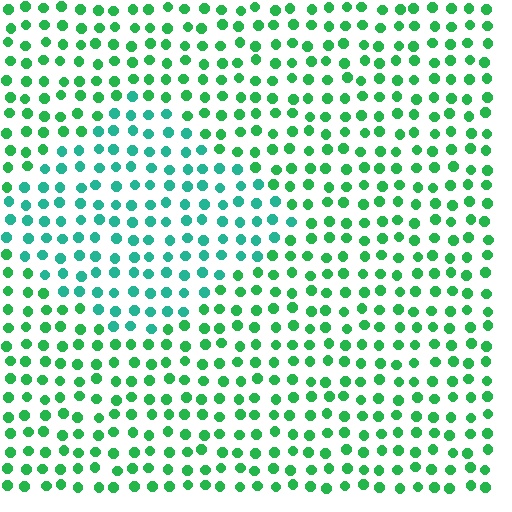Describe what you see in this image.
The image is filled with small green elements in a uniform arrangement. A diamond-shaped region is visible where the elements are tinted to a slightly different hue, forming a subtle color boundary.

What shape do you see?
I see a diamond.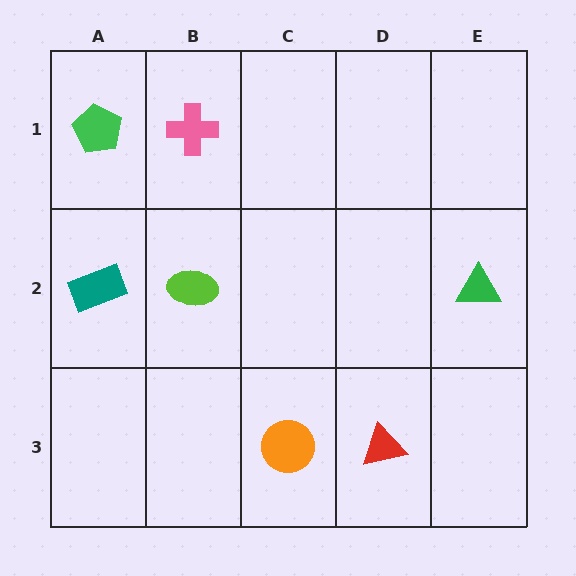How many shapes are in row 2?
3 shapes.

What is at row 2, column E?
A green triangle.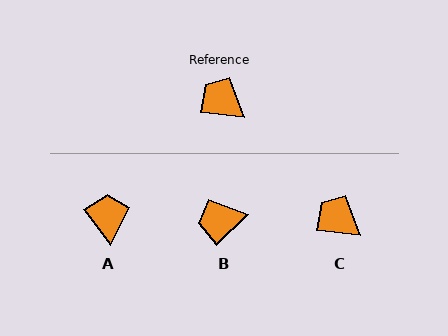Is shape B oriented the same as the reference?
No, it is off by about 50 degrees.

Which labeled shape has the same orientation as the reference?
C.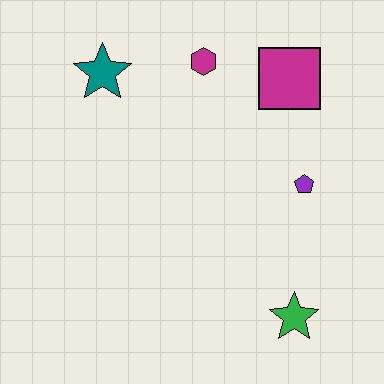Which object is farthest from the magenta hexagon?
The green star is farthest from the magenta hexagon.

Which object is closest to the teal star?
The magenta hexagon is closest to the teal star.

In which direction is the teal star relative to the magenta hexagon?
The teal star is to the left of the magenta hexagon.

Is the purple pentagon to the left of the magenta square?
No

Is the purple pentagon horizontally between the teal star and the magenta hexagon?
No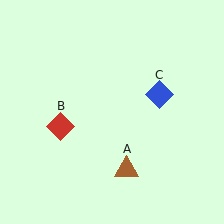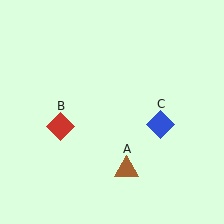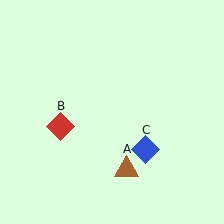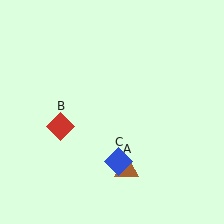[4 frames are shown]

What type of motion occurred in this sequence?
The blue diamond (object C) rotated clockwise around the center of the scene.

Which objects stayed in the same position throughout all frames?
Brown triangle (object A) and red diamond (object B) remained stationary.